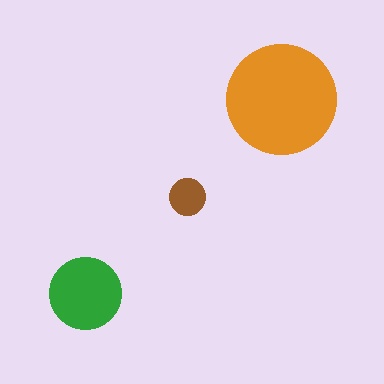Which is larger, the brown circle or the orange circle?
The orange one.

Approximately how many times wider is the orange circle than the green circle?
About 1.5 times wider.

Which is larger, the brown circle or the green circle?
The green one.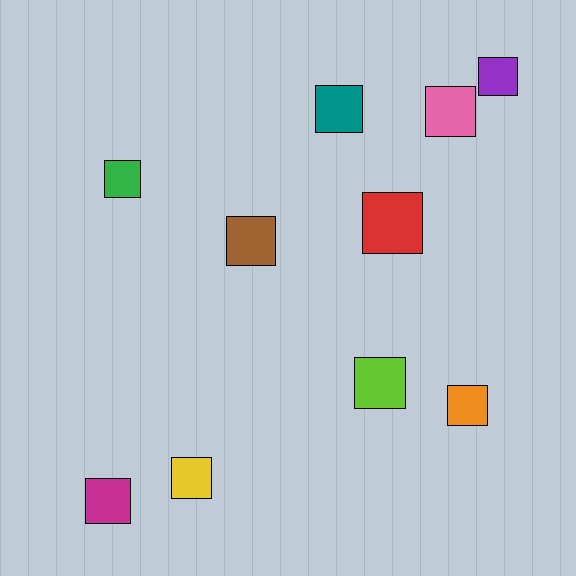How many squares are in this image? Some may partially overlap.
There are 10 squares.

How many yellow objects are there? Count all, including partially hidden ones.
There is 1 yellow object.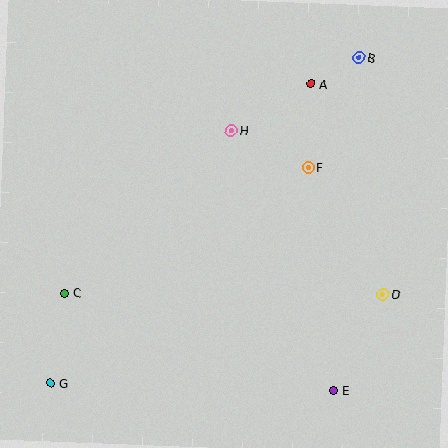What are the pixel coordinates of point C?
Point C is at (65, 293).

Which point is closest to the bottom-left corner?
Point G is closest to the bottom-left corner.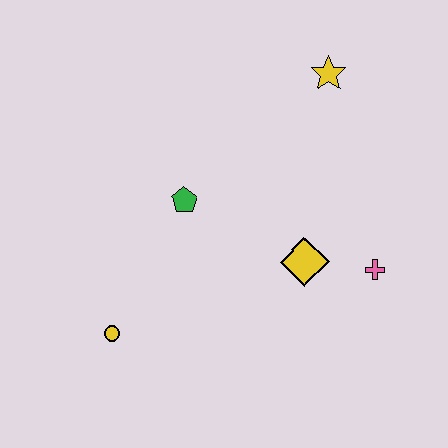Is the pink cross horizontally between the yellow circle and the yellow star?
No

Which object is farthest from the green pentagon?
The pink cross is farthest from the green pentagon.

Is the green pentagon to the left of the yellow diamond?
Yes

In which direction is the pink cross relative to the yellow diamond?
The pink cross is to the right of the yellow diamond.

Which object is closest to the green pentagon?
The yellow diamond is closest to the green pentagon.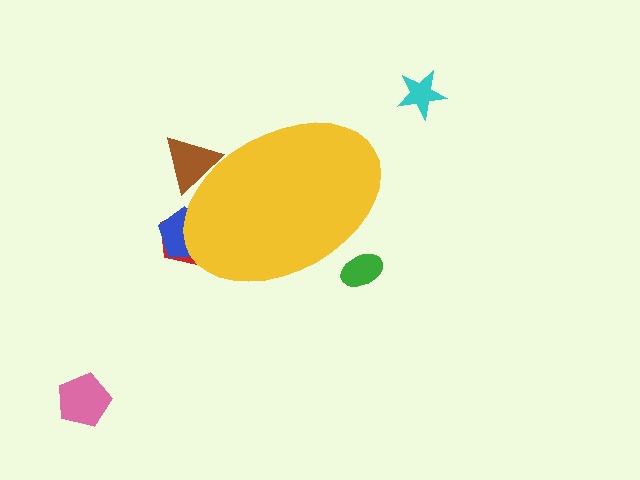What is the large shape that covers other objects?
A yellow ellipse.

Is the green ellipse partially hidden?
Yes, the green ellipse is partially hidden behind the yellow ellipse.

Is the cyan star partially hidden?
No, the cyan star is fully visible.